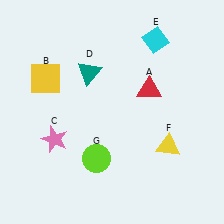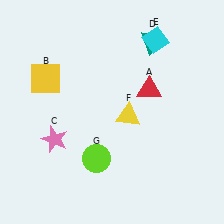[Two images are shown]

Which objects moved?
The objects that moved are: the teal triangle (D), the yellow triangle (F).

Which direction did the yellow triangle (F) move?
The yellow triangle (F) moved left.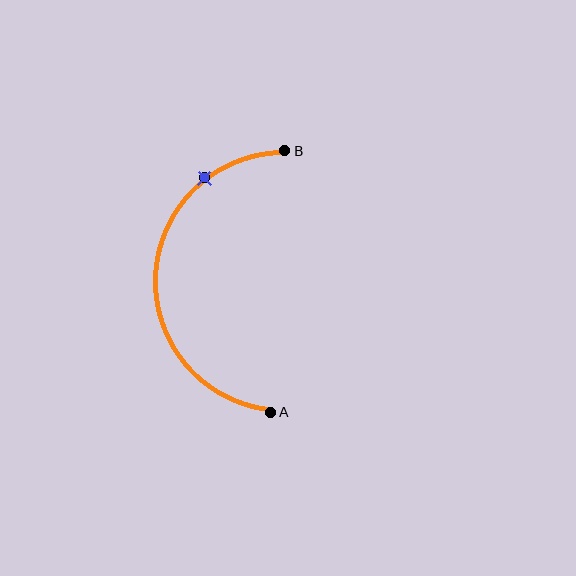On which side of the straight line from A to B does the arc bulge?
The arc bulges to the left of the straight line connecting A and B.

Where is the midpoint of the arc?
The arc midpoint is the point on the curve farthest from the straight line joining A and B. It sits to the left of that line.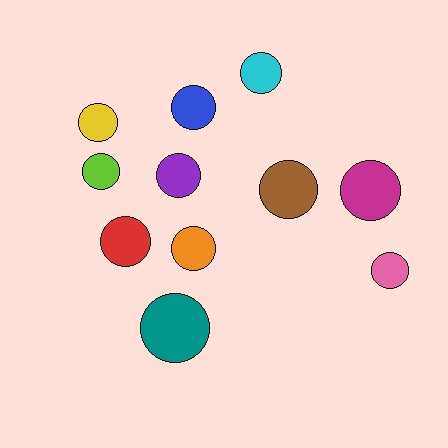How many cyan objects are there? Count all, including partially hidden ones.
There is 1 cyan object.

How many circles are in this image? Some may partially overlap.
There are 11 circles.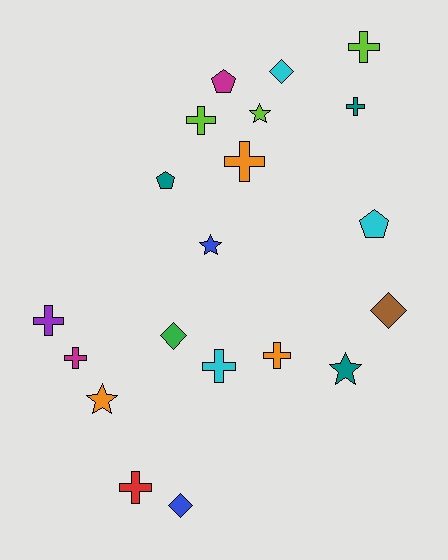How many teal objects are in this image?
There are 3 teal objects.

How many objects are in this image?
There are 20 objects.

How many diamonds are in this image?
There are 4 diamonds.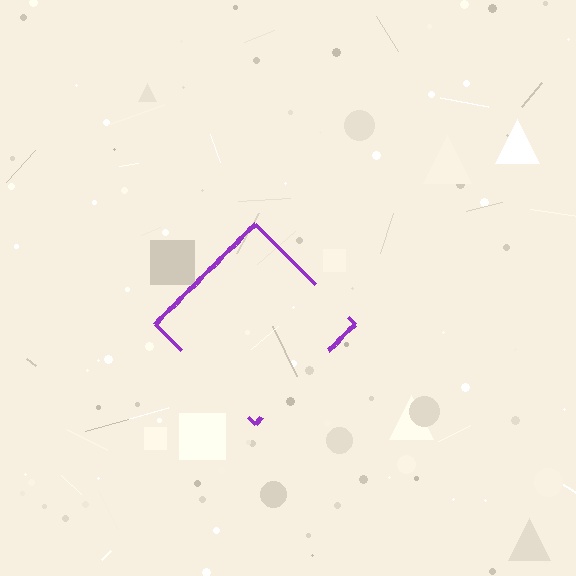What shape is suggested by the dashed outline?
The dashed outline suggests a diamond.